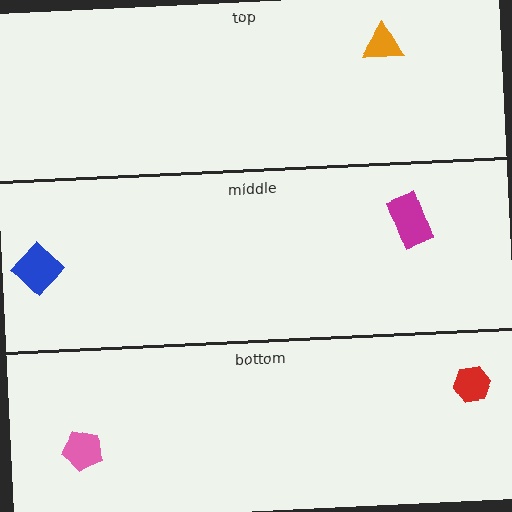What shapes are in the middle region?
The blue diamond, the magenta rectangle.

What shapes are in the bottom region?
The pink pentagon, the red hexagon.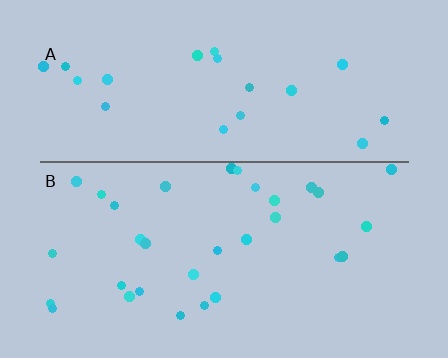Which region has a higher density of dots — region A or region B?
B (the bottom).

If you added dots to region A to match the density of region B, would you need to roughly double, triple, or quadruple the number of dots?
Approximately double.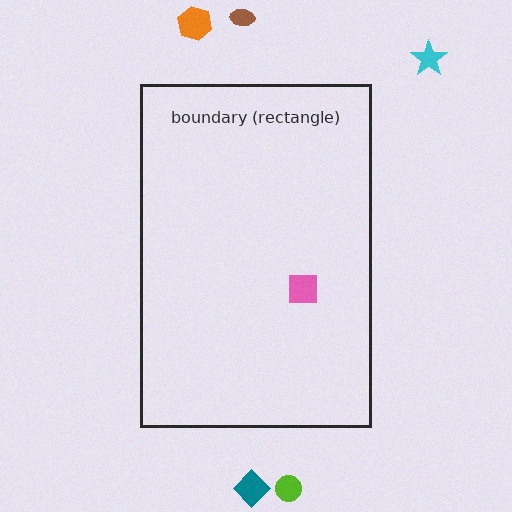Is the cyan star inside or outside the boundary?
Outside.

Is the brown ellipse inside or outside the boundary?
Outside.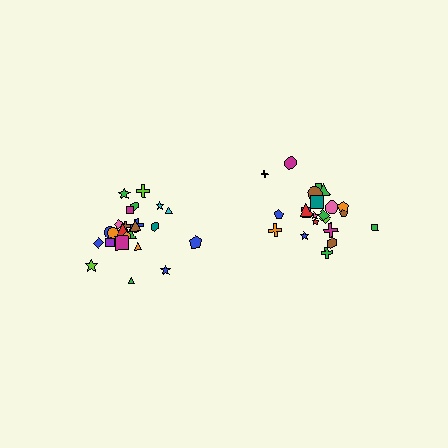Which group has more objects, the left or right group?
The left group.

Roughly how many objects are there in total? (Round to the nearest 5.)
Roughly 45 objects in total.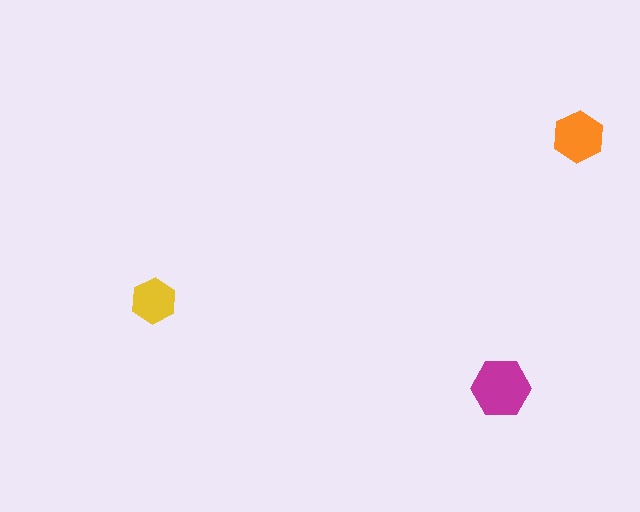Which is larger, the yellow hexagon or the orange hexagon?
The orange one.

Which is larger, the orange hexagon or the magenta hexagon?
The magenta one.